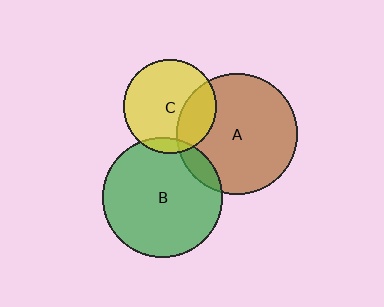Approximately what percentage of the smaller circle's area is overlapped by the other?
Approximately 30%.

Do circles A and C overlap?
Yes.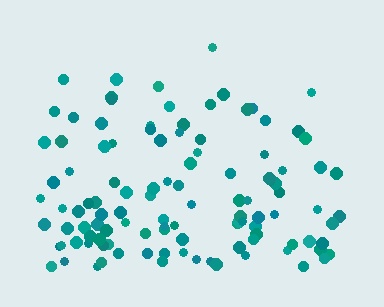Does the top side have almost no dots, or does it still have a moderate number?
Still a moderate number, just noticeably fewer than the bottom.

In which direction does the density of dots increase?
From top to bottom, with the bottom side densest.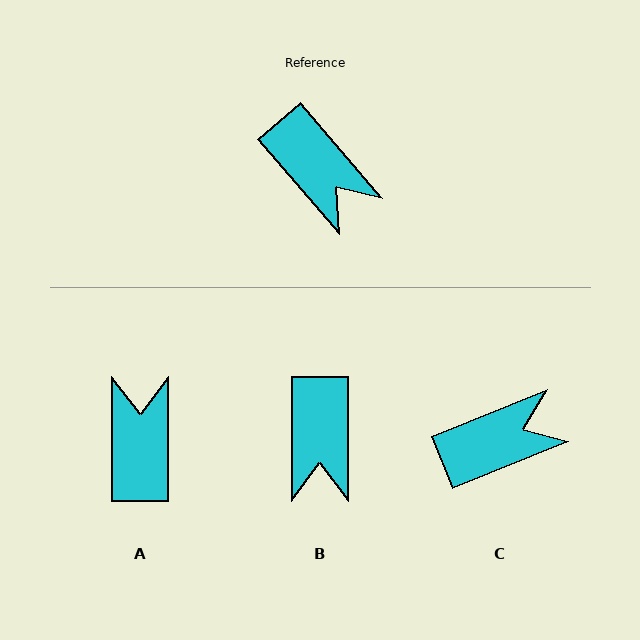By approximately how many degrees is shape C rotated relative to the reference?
Approximately 71 degrees counter-clockwise.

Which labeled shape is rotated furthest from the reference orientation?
A, about 139 degrees away.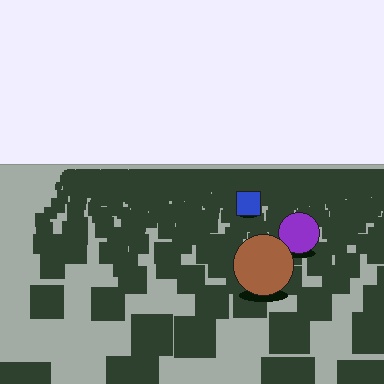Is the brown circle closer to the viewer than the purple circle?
Yes. The brown circle is closer — you can tell from the texture gradient: the ground texture is coarser near it.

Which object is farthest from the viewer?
The blue square is farthest from the viewer. It appears smaller and the ground texture around it is denser.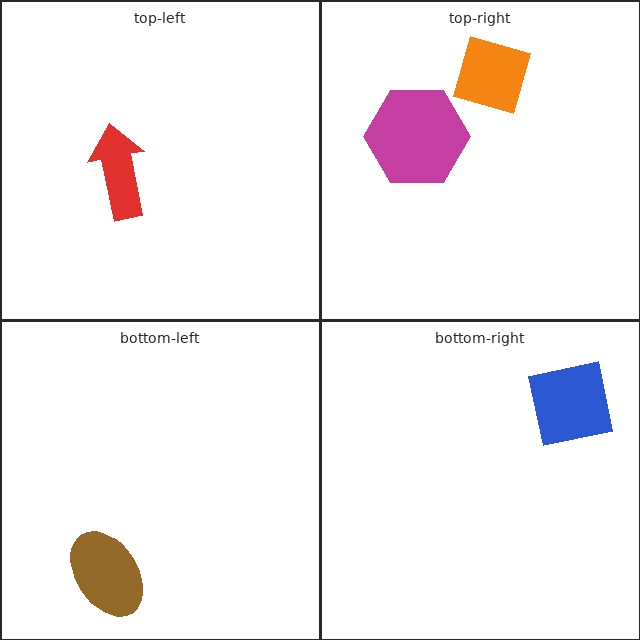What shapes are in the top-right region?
The orange diamond, the magenta hexagon.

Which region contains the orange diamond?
The top-right region.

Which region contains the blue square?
The bottom-right region.